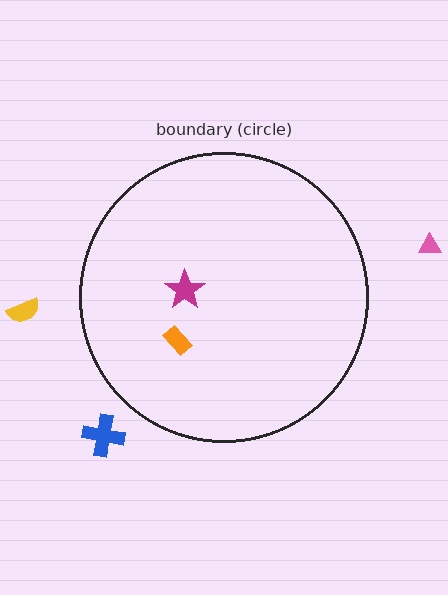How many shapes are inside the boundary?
2 inside, 3 outside.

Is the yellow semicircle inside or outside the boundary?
Outside.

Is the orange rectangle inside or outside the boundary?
Inside.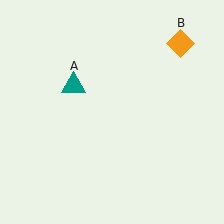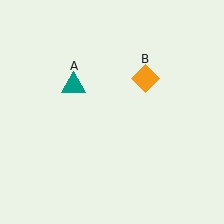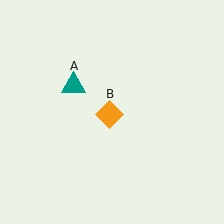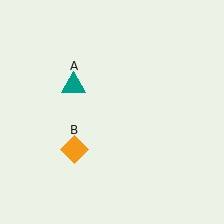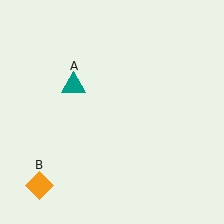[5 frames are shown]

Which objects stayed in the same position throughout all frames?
Teal triangle (object A) remained stationary.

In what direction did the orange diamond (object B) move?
The orange diamond (object B) moved down and to the left.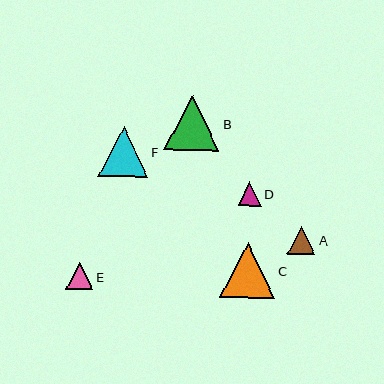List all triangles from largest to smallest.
From largest to smallest: B, C, F, A, E, D.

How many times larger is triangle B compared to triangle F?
Triangle B is approximately 1.1 times the size of triangle F.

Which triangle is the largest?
Triangle B is the largest with a size of approximately 55 pixels.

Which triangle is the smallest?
Triangle D is the smallest with a size of approximately 23 pixels.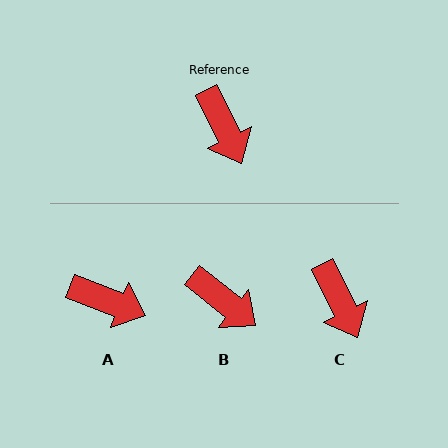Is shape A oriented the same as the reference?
No, it is off by about 42 degrees.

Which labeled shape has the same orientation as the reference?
C.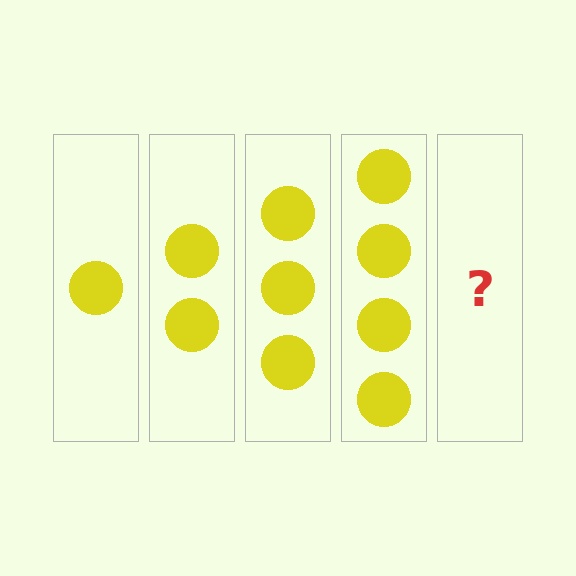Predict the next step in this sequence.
The next step is 5 circles.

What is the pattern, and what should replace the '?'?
The pattern is that each step adds one more circle. The '?' should be 5 circles.